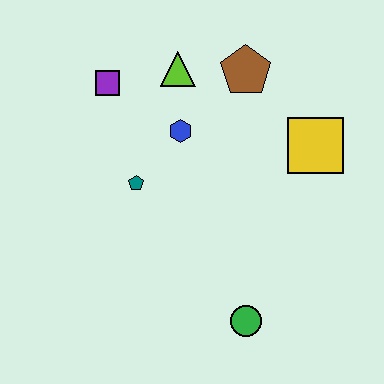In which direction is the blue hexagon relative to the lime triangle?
The blue hexagon is below the lime triangle.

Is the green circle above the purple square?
No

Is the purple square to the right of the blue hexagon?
No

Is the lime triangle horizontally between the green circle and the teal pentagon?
Yes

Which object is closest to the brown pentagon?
The lime triangle is closest to the brown pentagon.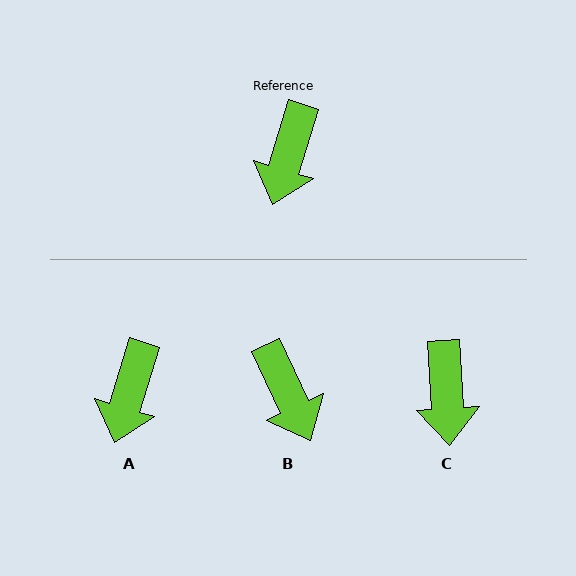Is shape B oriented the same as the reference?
No, it is off by about 42 degrees.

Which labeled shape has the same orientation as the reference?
A.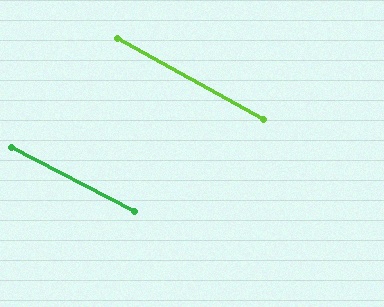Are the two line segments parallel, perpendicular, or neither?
Parallel — their directions differ by only 1.5°.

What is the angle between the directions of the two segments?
Approximately 2 degrees.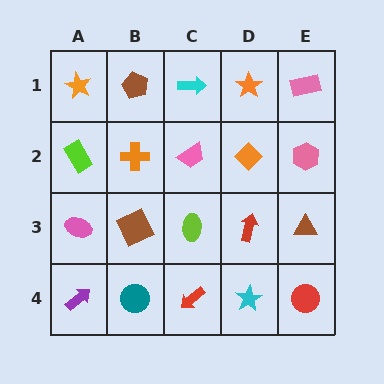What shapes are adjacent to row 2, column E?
A pink rectangle (row 1, column E), a brown triangle (row 3, column E), an orange diamond (row 2, column D).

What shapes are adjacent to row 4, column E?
A brown triangle (row 3, column E), a cyan star (row 4, column D).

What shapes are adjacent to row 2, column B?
A brown pentagon (row 1, column B), a brown square (row 3, column B), a lime rectangle (row 2, column A), a pink trapezoid (row 2, column C).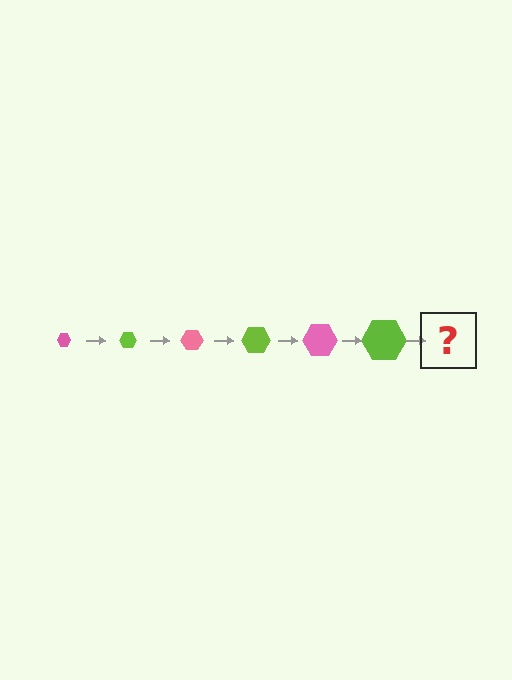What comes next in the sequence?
The next element should be a pink hexagon, larger than the previous one.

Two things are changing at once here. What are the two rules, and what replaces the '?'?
The two rules are that the hexagon grows larger each step and the color cycles through pink and lime. The '?' should be a pink hexagon, larger than the previous one.